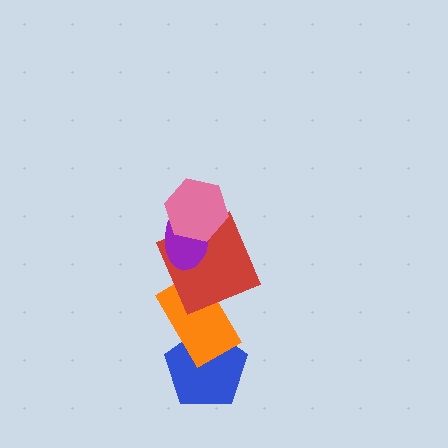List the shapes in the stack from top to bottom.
From top to bottom: the pink hexagon, the purple ellipse, the red square, the orange rectangle, the blue pentagon.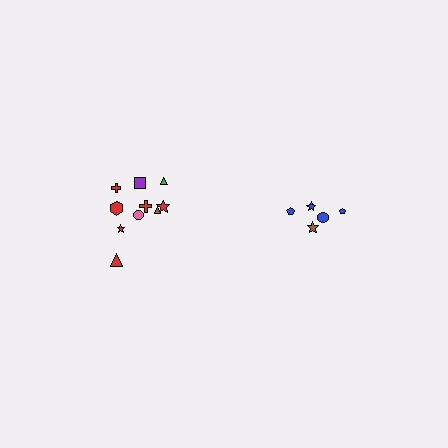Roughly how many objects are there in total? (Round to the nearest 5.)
Roughly 15 objects in total.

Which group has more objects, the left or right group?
The left group.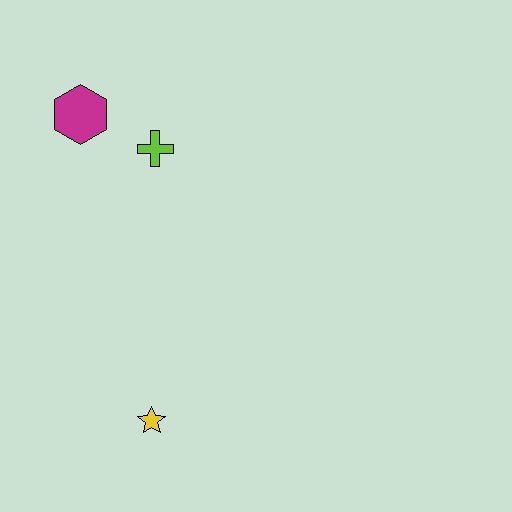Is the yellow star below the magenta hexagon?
Yes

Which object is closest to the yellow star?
The lime cross is closest to the yellow star.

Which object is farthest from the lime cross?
The yellow star is farthest from the lime cross.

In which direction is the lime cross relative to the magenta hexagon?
The lime cross is to the right of the magenta hexagon.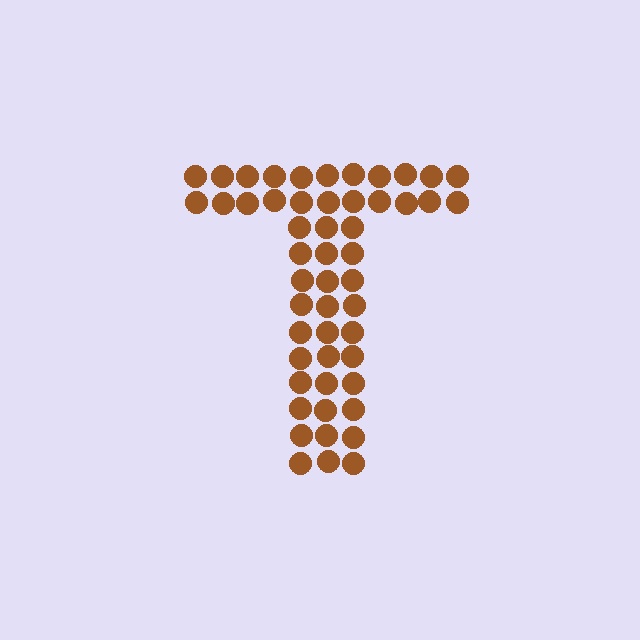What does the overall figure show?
The overall figure shows the letter T.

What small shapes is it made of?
It is made of small circles.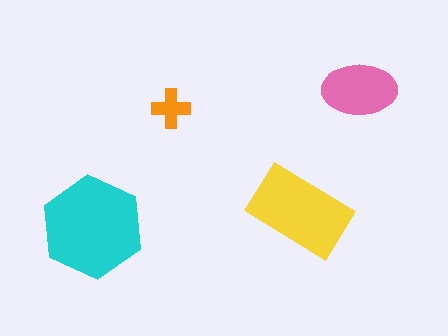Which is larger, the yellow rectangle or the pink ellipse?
The yellow rectangle.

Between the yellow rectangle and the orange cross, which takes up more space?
The yellow rectangle.